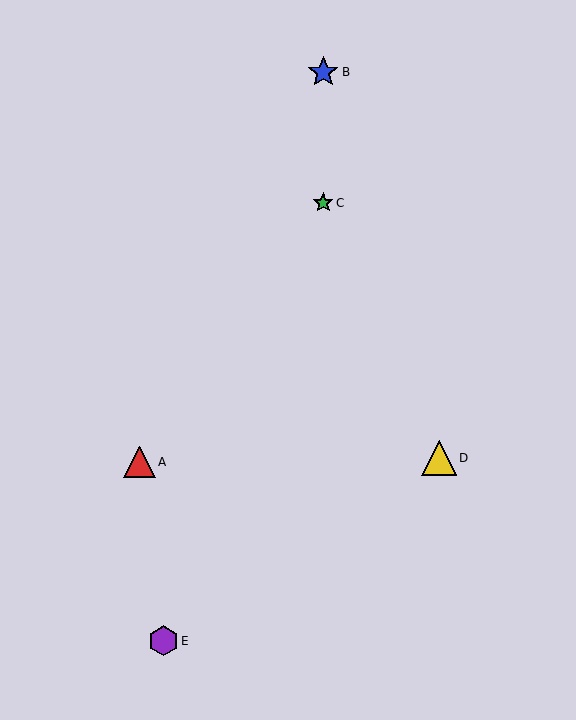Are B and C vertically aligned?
Yes, both are at x≈323.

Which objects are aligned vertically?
Objects B, C are aligned vertically.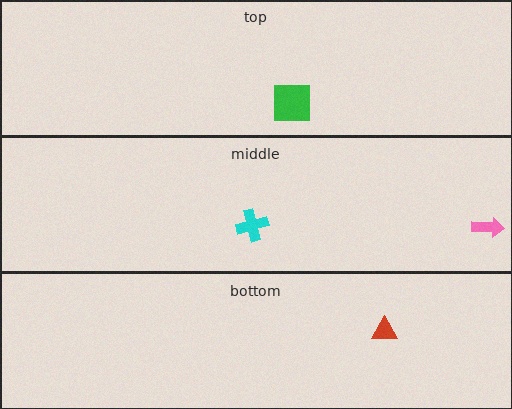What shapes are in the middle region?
The pink arrow, the cyan cross.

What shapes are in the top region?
The green square.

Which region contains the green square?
The top region.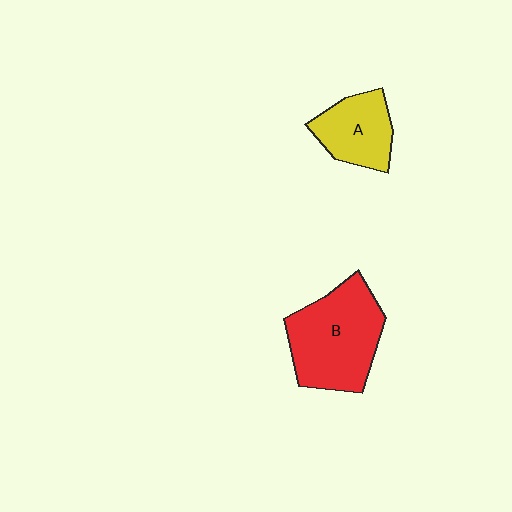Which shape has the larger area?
Shape B (red).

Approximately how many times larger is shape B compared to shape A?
Approximately 1.7 times.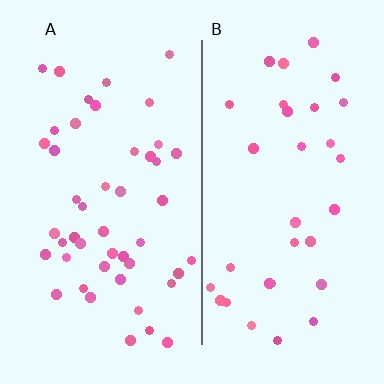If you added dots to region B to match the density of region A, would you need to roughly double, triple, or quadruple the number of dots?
Approximately double.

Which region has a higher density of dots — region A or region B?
A (the left).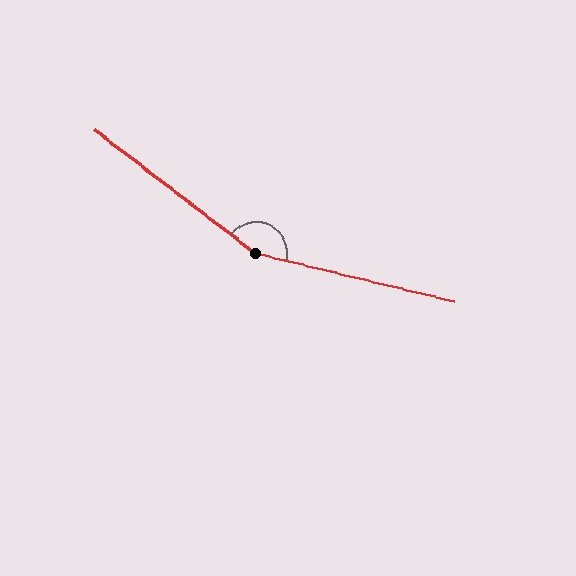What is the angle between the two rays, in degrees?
Approximately 156 degrees.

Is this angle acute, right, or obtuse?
It is obtuse.